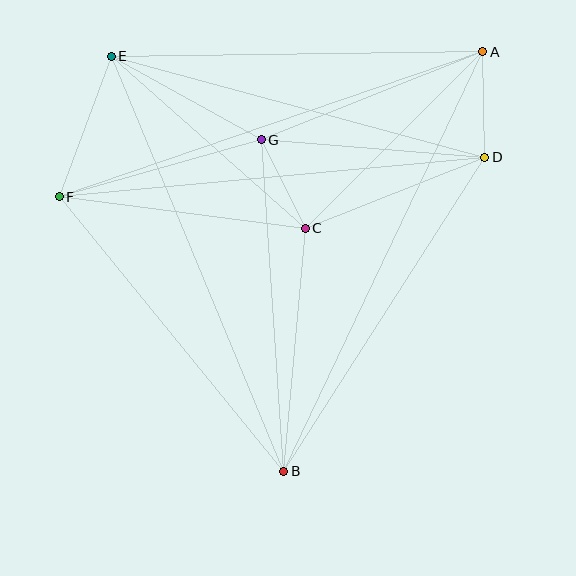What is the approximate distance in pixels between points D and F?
The distance between D and F is approximately 427 pixels.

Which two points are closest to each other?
Points C and G are closest to each other.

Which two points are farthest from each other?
Points A and B are farthest from each other.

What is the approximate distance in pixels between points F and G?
The distance between F and G is approximately 210 pixels.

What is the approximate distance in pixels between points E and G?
The distance between E and G is approximately 172 pixels.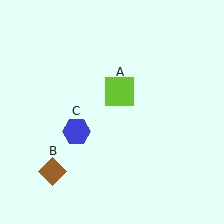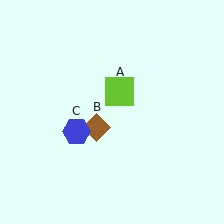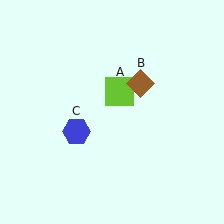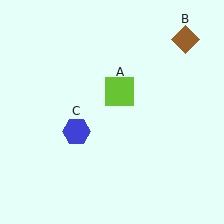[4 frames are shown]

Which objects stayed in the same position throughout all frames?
Lime square (object A) and blue hexagon (object C) remained stationary.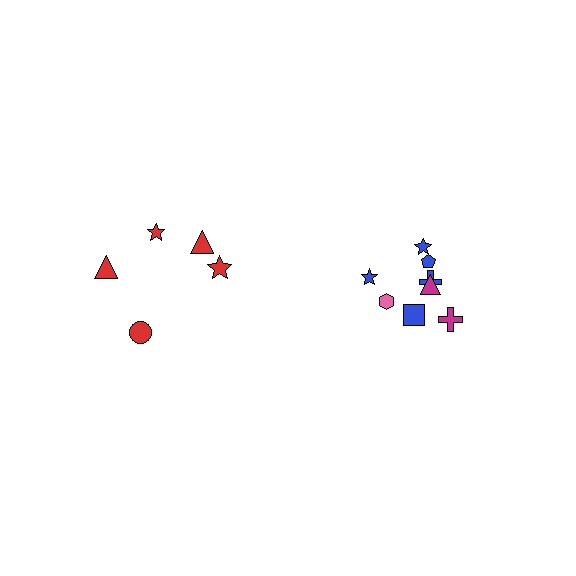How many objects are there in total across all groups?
There are 13 objects.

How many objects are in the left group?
There are 5 objects.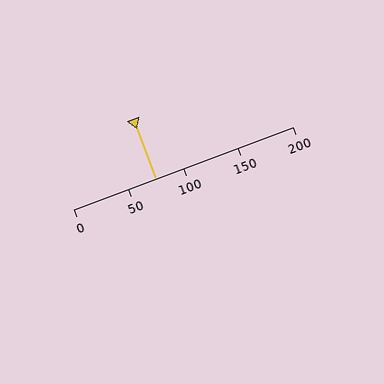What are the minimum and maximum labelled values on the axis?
The axis runs from 0 to 200.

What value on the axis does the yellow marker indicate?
The marker indicates approximately 75.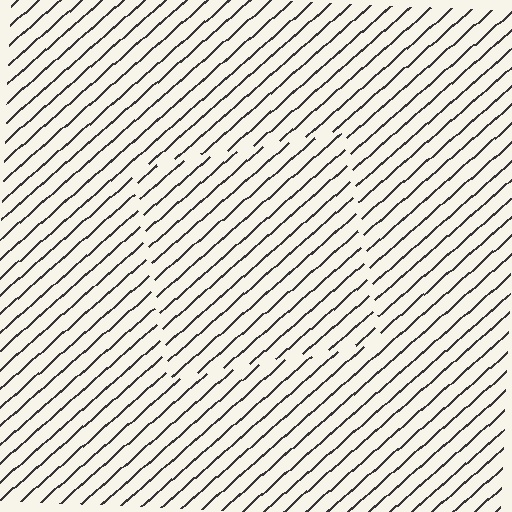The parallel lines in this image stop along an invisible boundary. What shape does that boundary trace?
An illusory square. The interior of the shape contains the same grating, shifted by half a period — the contour is defined by the phase discontinuity where line-ends from the inner and outer gratings abut.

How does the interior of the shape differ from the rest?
The interior of the shape contains the same grating, shifted by half a period — the contour is defined by the phase discontinuity where line-ends from the inner and outer gratings abut.